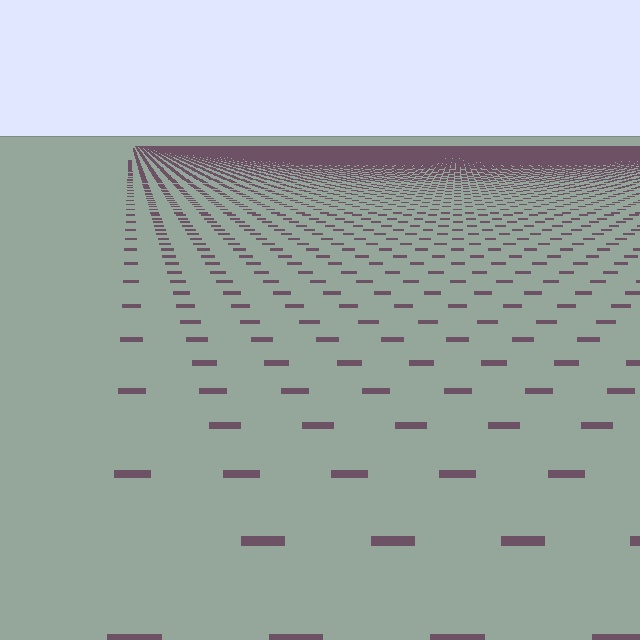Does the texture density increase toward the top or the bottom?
Density increases toward the top.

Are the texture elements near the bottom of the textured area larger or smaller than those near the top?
Larger. Near the bottom, elements are closer to the viewer and appear at a bigger on-screen size.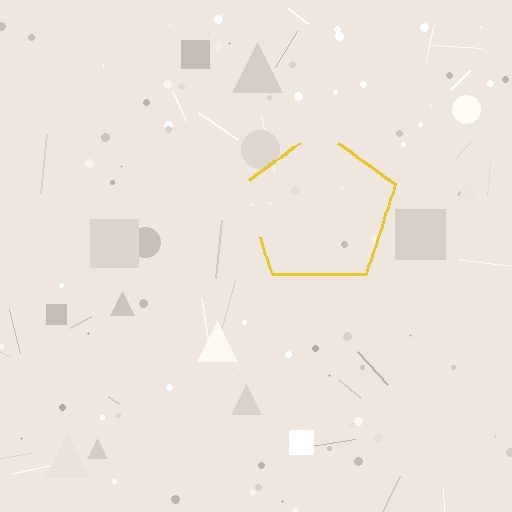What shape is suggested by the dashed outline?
The dashed outline suggests a pentagon.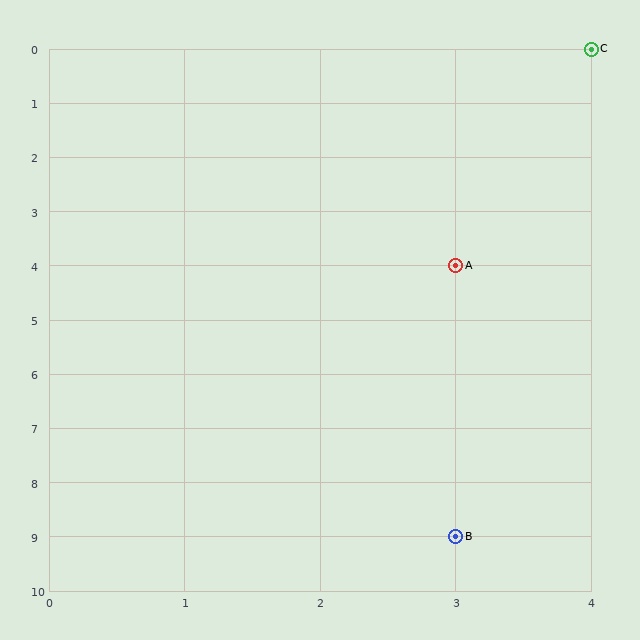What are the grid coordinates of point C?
Point C is at grid coordinates (4, 0).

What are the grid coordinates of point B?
Point B is at grid coordinates (3, 9).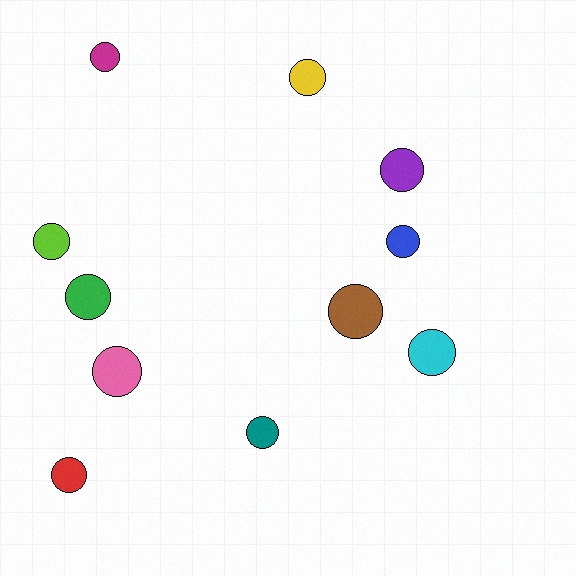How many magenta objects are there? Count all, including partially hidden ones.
There is 1 magenta object.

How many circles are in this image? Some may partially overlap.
There are 11 circles.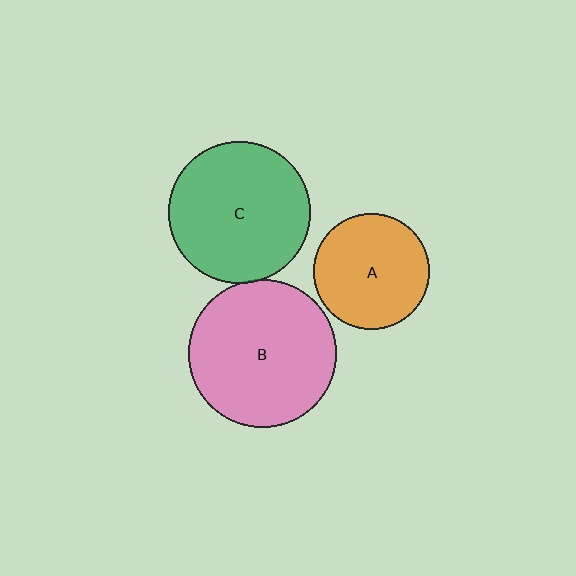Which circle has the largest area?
Circle B (pink).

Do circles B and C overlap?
Yes.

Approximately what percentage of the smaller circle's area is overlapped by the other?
Approximately 5%.